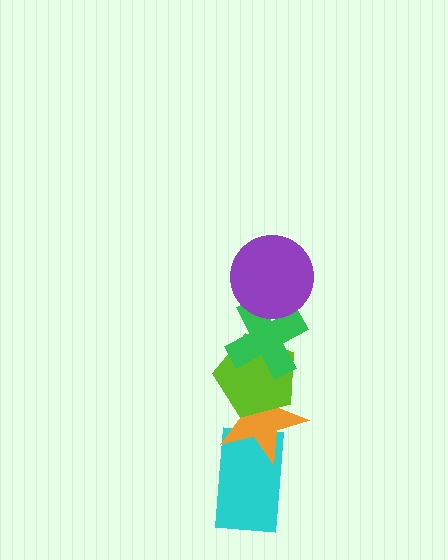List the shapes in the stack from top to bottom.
From top to bottom: the purple circle, the green cross, the lime pentagon, the orange star, the cyan rectangle.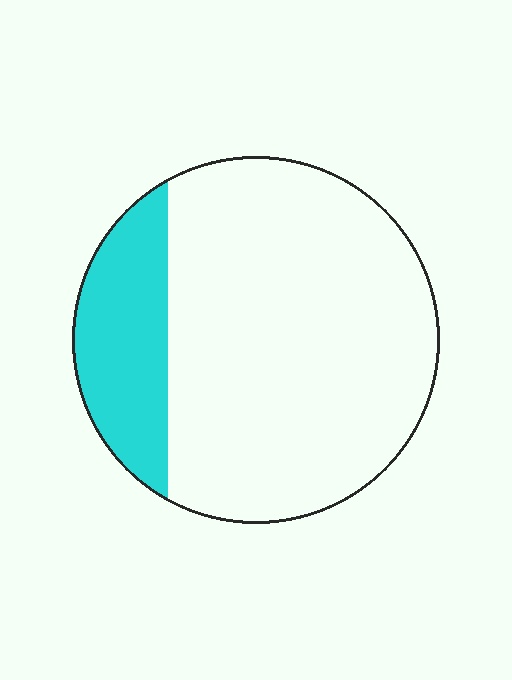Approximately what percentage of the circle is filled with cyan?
Approximately 20%.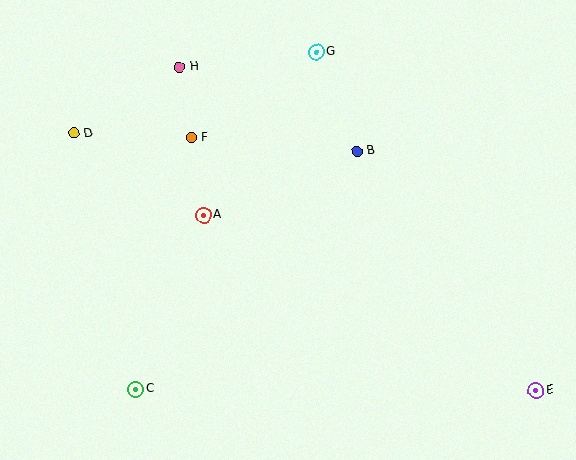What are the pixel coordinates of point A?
Point A is at (203, 215).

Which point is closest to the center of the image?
Point A at (203, 215) is closest to the center.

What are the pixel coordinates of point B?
Point B is at (357, 151).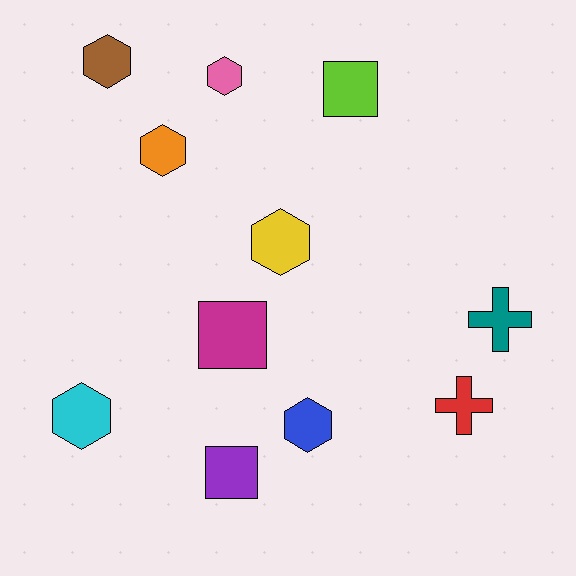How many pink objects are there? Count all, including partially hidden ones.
There is 1 pink object.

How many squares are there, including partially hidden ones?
There are 3 squares.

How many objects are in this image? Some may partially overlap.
There are 11 objects.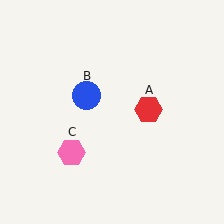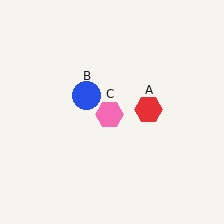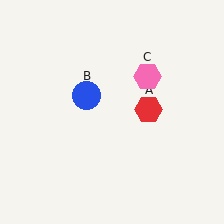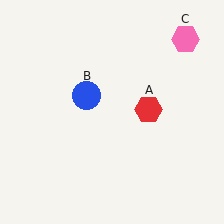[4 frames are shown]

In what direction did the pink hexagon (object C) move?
The pink hexagon (object C) moved up and to the right.